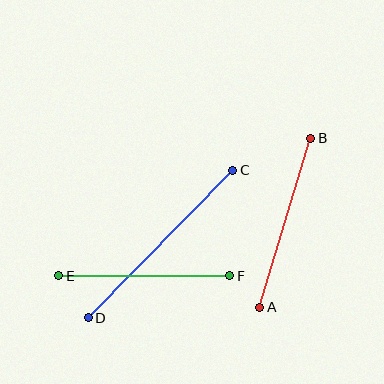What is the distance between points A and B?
The distance is approximately 176 pixels.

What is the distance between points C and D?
The distance is approximately 206 pixels.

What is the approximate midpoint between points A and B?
The midpoint is at approximately (285, 223) pixels.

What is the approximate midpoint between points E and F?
The midpoint is at approximately (144, 276) pixels.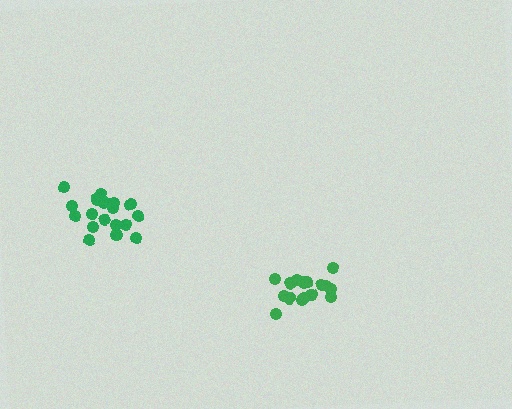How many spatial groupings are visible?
There are 2 spatial groupings.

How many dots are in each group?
Group 1: 19 dots, Group 2: 17 dots (36 total).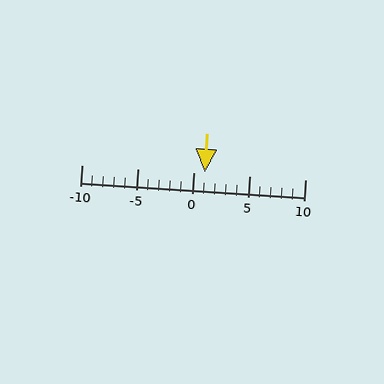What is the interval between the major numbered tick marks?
The major tick marks are spaced 5 units apart.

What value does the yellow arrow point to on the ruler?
The yellow arrow points to approximately 1.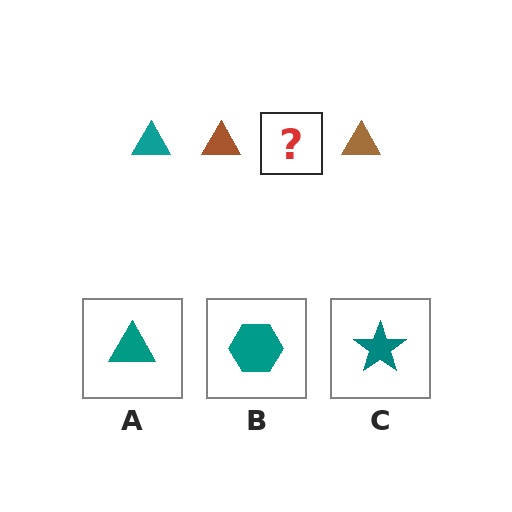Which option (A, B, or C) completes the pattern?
A.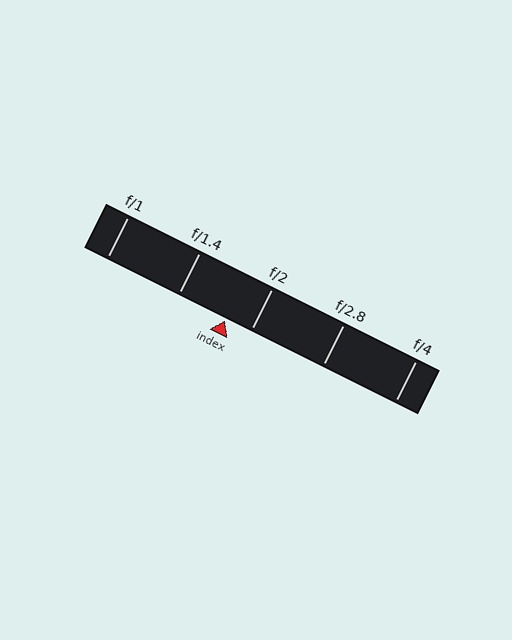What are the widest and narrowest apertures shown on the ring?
The widest aperture shown is f/1 and the narrowest is f/4.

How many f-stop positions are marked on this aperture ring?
There are 5 f-stop positions marked.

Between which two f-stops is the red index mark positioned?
The index mark is between f/1.4 and f/2.